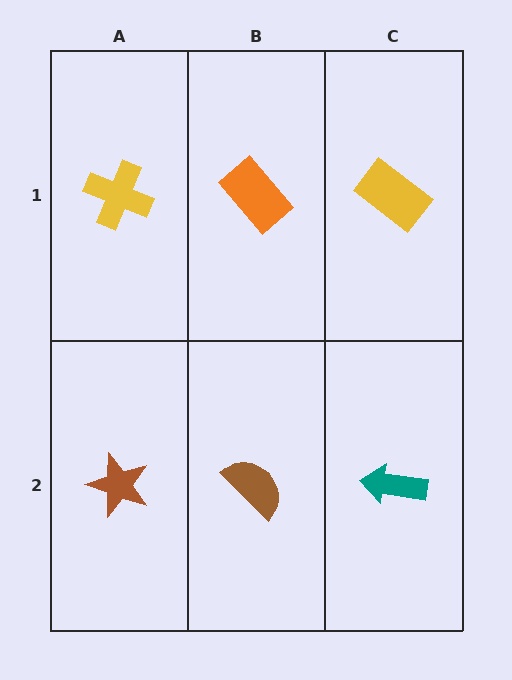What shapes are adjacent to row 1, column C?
A teal arrow (row 2, column C), an orange rectangle (row 1, column B).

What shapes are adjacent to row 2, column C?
A yellow rectangle (row 1, column C), a brown semicircle (row 2, column B).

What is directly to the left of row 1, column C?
An orange rectangle.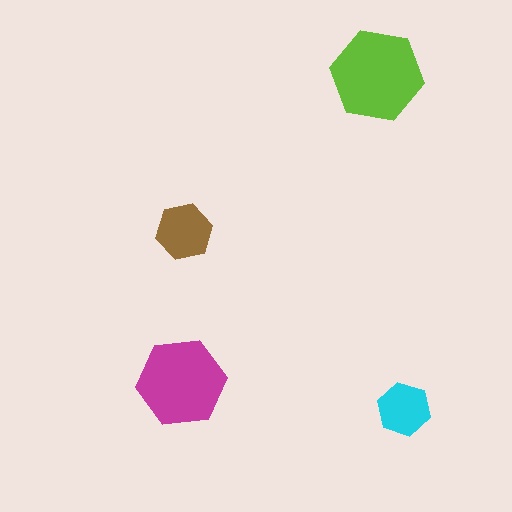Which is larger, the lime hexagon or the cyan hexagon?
The lime one.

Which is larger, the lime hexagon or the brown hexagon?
The lime one.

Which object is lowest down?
The cyan hexagon is bottommost.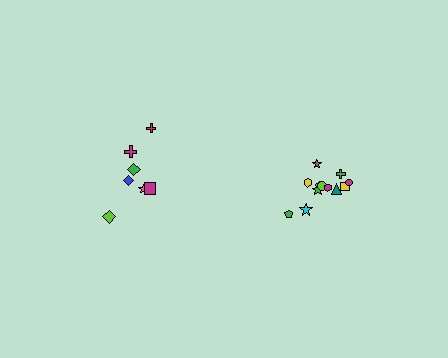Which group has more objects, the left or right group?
The right group.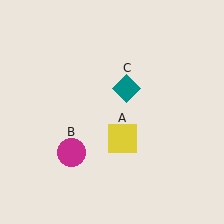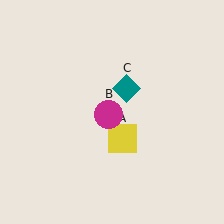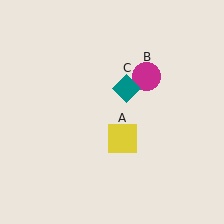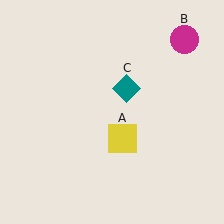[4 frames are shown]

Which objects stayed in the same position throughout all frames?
Yellow square (object A) and teal diamond (object C) remained stationary.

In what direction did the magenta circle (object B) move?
The magenta circle (object B) moved up and to the right.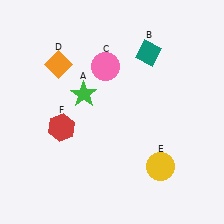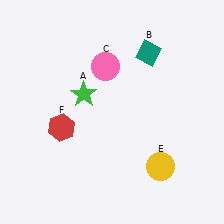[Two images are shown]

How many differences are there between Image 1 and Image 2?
There is 1 difference between the two images.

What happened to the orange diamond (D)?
The orange diamond (D) was removed in Image 2. It was in the top-left area of Image 1.